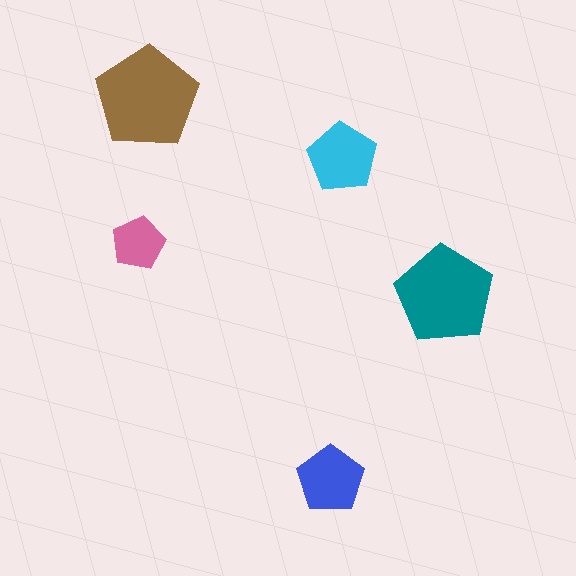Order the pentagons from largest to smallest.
the brown one, the teal one, the cyan one, the blue one, the pink one.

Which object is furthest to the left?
The pink pentagon is leftmost.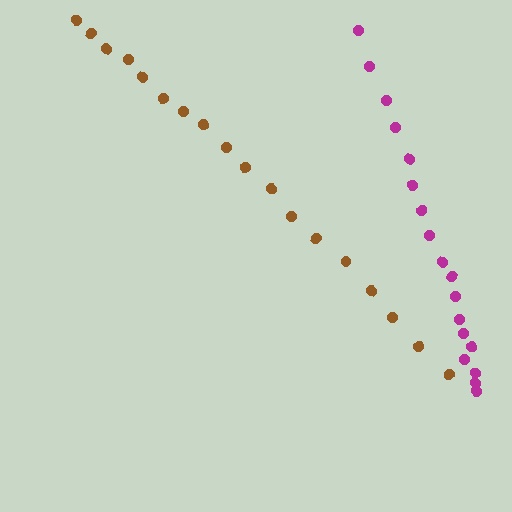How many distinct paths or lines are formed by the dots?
There are 2 distinct paths.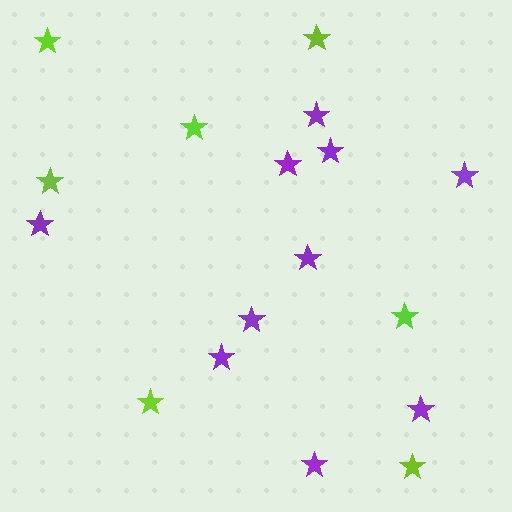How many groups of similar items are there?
There are 2 groups: one group of lime stars (7) and one group of purple stars (10).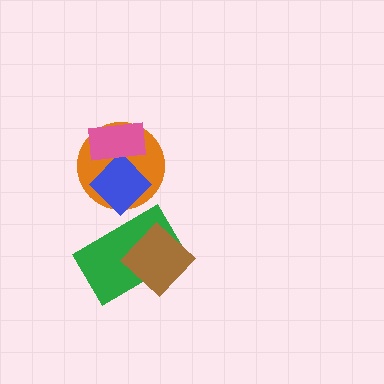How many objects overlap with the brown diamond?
1 object overlaps with the brown diamond.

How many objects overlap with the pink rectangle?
2 objects overlap with the pink rectangle.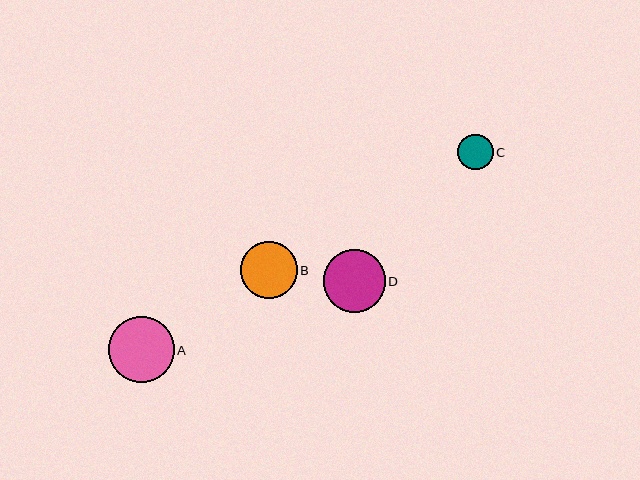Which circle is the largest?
Circle A is the largest with a size of approximately 66 pixels.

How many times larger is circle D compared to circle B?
Circle D is approximately 1.1 times the size of circle B.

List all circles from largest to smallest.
From largest to smallest: A, D, B, C.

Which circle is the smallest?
Circle C is the smallest with a size of approximately 35 pixels.